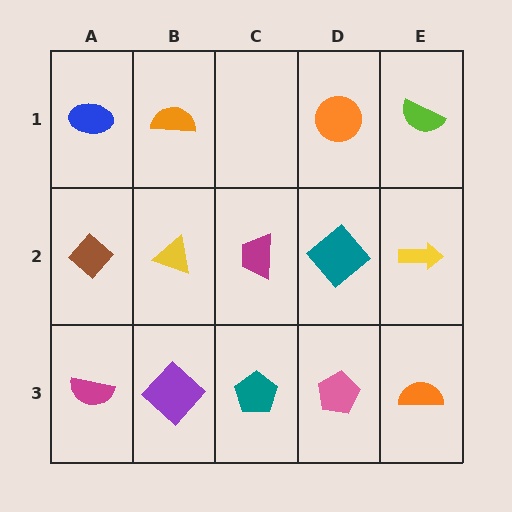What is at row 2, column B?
A yellow triangle.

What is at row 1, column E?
A lime semicircle.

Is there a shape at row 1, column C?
No, that cell is empty.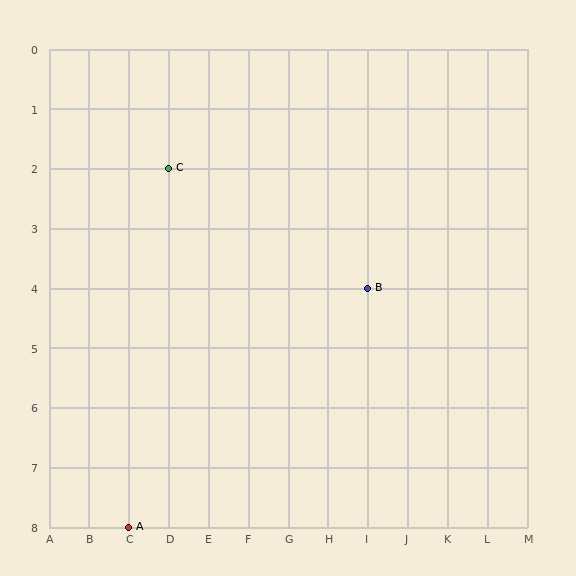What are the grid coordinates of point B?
Point B is at grid coordinates (I, 4).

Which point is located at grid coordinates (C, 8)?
Point A is at (C, 8).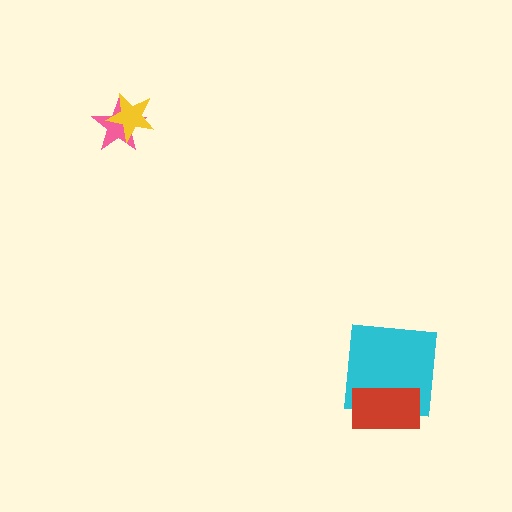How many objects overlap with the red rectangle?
1 object overlaps with the red rectangle.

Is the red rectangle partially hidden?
No, no other shape covers it.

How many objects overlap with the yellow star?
1 object overlaps with the yellow star.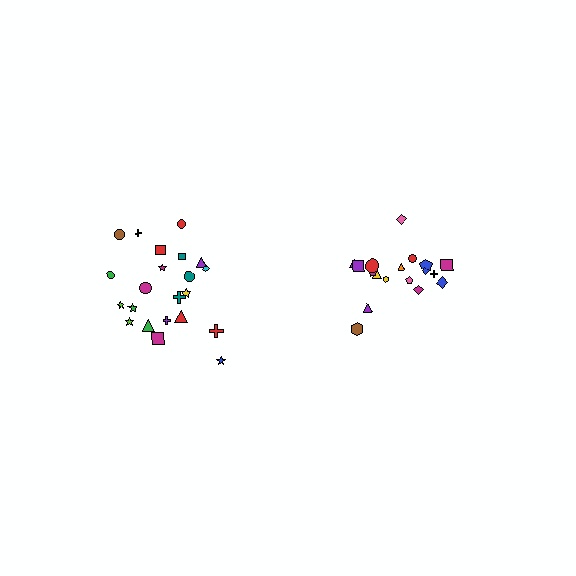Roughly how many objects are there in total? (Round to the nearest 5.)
Roughly 40 objects in total.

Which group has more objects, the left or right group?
The left group.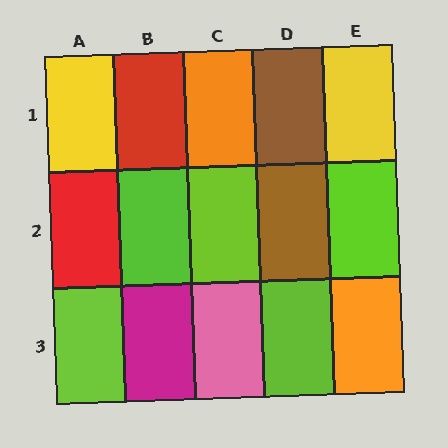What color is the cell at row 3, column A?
Lime.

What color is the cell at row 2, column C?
Lime.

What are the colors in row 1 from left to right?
Yellow, red, orange, brown, yellow.